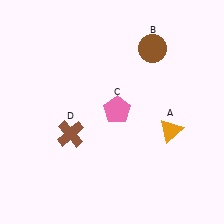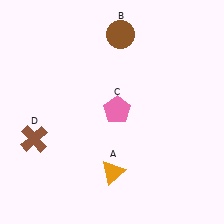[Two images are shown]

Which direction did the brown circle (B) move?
The brown circle (B) moved left.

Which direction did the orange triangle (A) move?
The orange triangle (A) moved left.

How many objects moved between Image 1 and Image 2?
3 objects moved between the two images.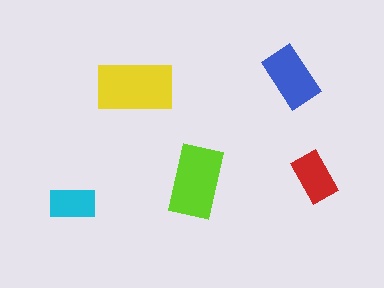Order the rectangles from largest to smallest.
the yellow one, the lime one, the blue one, the red one, the cyan one.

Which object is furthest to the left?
The cyan rectangle is leftmost.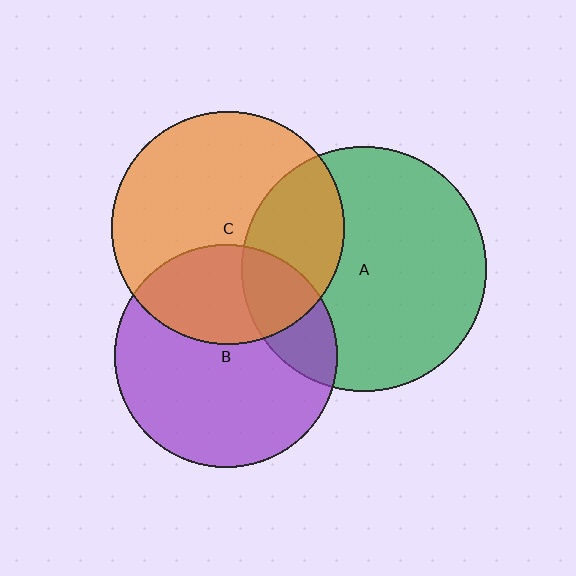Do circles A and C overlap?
Yes.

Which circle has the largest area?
Circle A (green).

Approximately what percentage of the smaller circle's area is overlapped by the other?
Approximately 30%.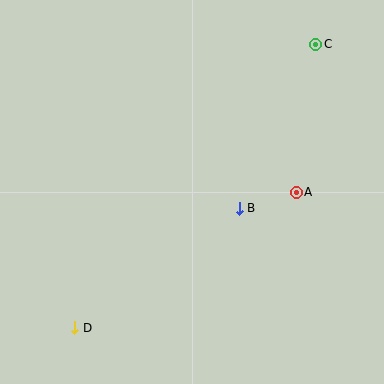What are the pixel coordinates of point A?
Point A is at (296, 192).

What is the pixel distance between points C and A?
The distance between C and A is 149 pixels.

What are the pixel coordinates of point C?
Point C is at (316, 44).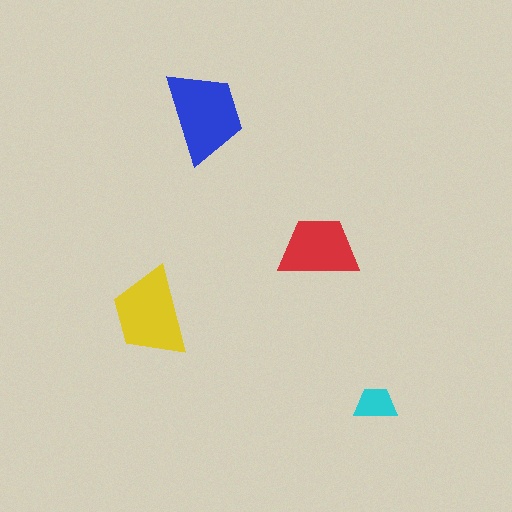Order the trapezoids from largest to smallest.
the blue one, the yellow one, the red one, the cyan one.